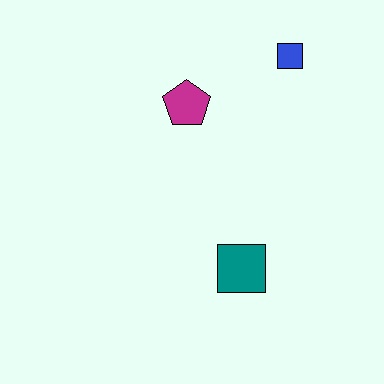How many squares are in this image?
There are 2 squares.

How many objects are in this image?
There are 3 objects.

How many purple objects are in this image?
There are no purple objects.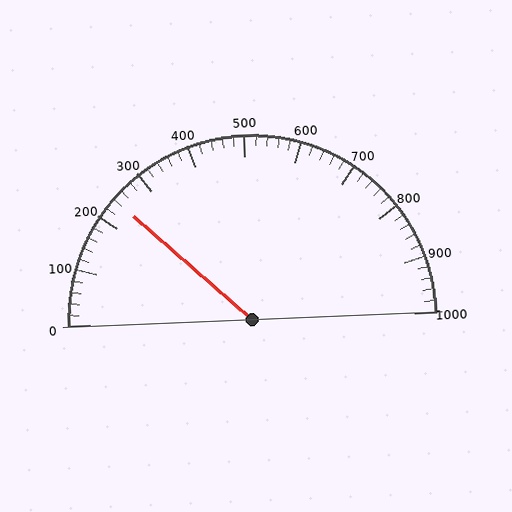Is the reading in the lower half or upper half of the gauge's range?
The reading is in the lower half of the range (0 to 1000).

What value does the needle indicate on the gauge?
The needle indicates approximately 240.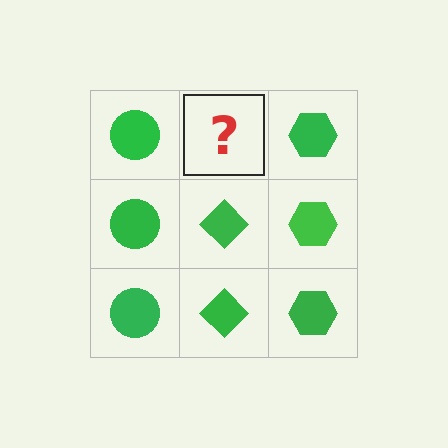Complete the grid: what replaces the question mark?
The question mark should be replaced with a green diamond.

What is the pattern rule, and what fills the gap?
The rule is that each column has a consistent shape. The gap should be filled with a green diamond.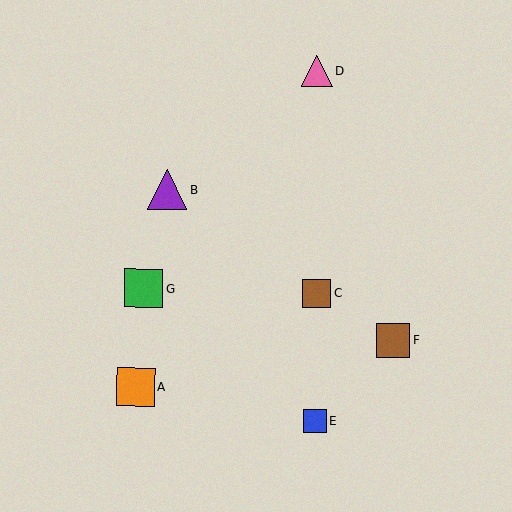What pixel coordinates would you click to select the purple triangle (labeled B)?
Click at (167, 189) to select the purple triangle B.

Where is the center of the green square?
The center of the green square is at (144, 288).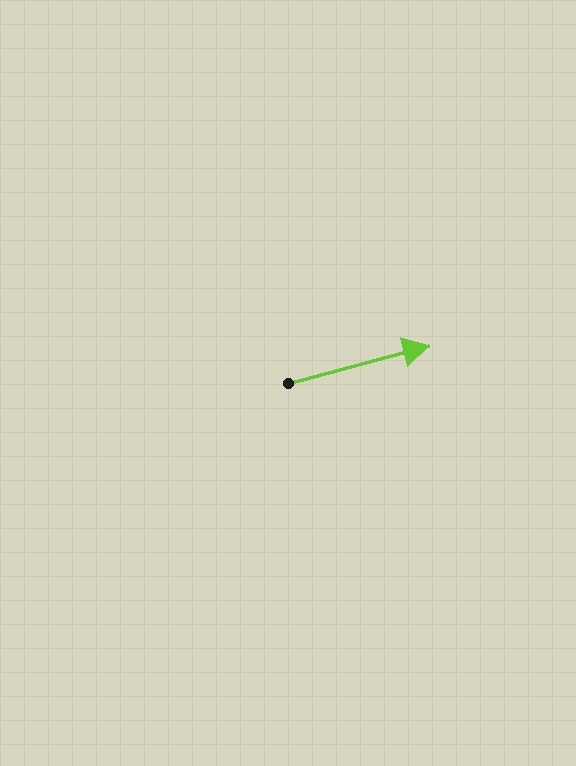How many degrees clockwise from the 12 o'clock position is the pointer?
Approximately 75 degrees.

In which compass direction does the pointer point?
East.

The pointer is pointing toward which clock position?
Roughly 2 o'clock.